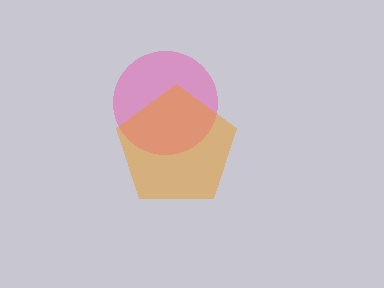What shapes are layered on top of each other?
The layered shapes are: a pink circle, an orange pentagon.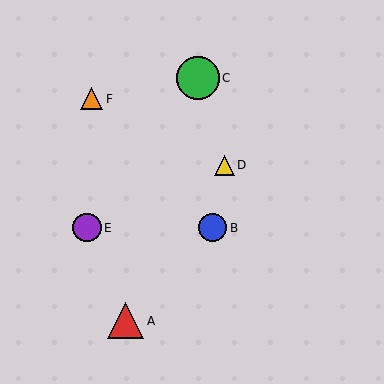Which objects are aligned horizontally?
Objects B, E are aligned horizontally.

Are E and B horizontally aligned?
Yes, both are at y≈228.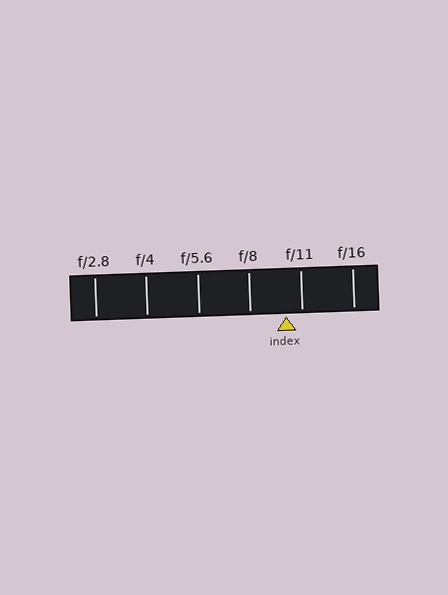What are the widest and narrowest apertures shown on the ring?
The widest aperture shown is f/2.8 and the narrowest is f/16.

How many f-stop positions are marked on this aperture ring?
There are 6 f-stop positions marked.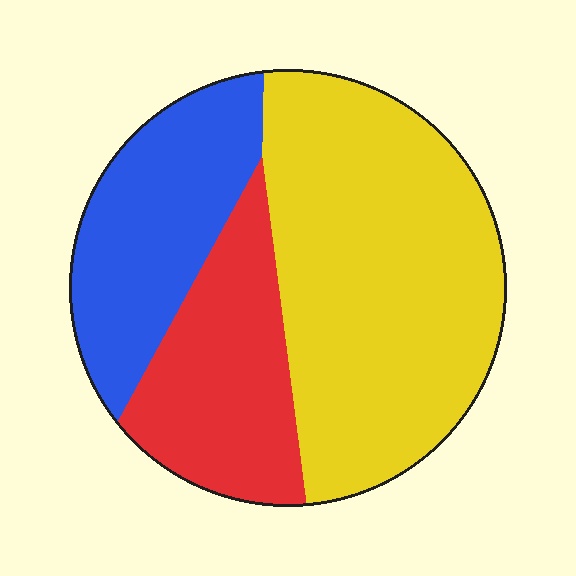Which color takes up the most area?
Yellow, at roughly 50%.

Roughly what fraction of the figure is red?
Red takes up about one quarter (1/4) of the figure.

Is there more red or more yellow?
Yellow.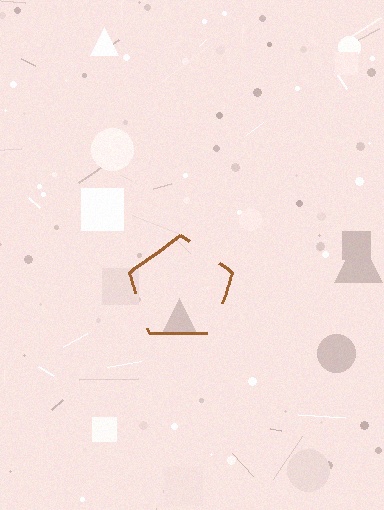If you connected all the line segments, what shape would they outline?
They would outline a pentagon.